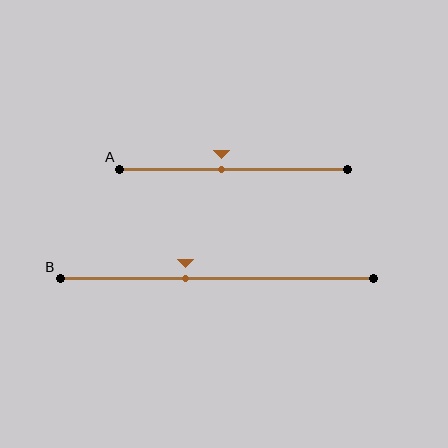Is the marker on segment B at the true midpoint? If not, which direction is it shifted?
No, the marker on segment B is shifted to the left by about 10% of the segment length.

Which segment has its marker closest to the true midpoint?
Segment A has its marker closest to the true midpoint.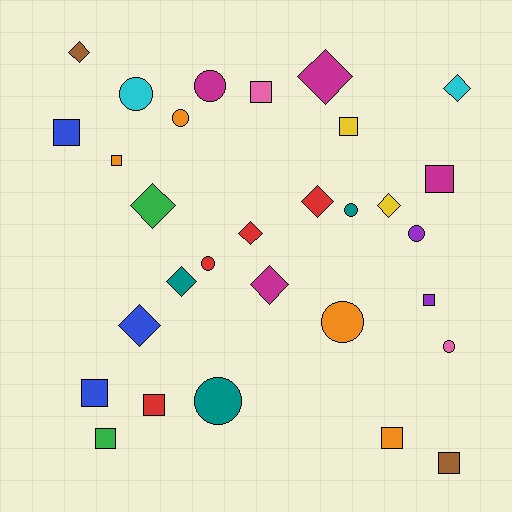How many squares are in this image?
There are 11 squares.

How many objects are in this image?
There are 30 objects.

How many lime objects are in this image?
There are no lime objects.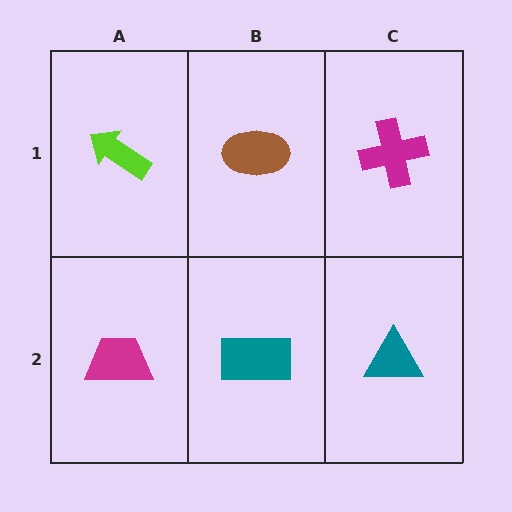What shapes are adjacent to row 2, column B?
A brown ellipse (row 1, column B), a magenta trapezoid (row 2, column A), a teal triangle (row 2, column C).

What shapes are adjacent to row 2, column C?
A magenta cross (row 1, column C), a teal rectangle (row 2, column B).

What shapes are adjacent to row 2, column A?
A lime arrow (row 1, column A), a teal rectangle (row 2, column B).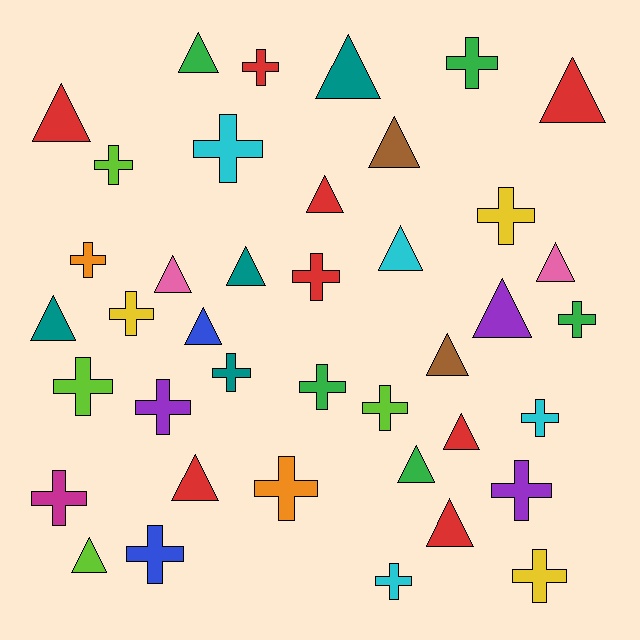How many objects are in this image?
There are 40 objects.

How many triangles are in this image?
There are 19 triangles.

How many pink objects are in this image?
There are 2 pink objects.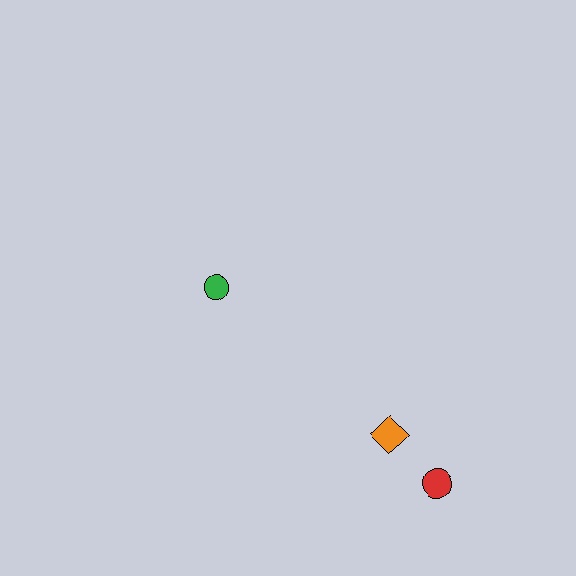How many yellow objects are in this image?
There are no yellow objects.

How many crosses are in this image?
There are no crosses.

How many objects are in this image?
There are 3 objects.